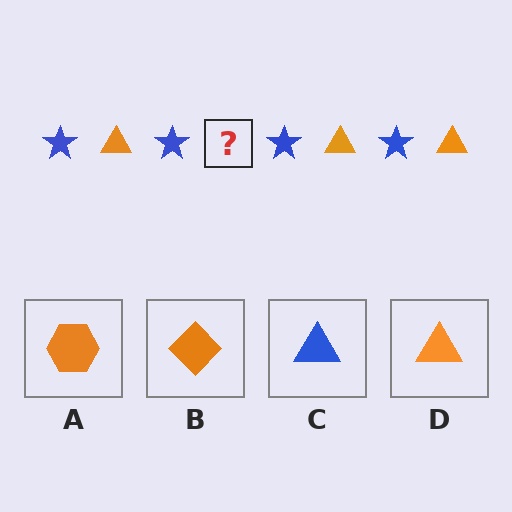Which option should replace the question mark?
Option D.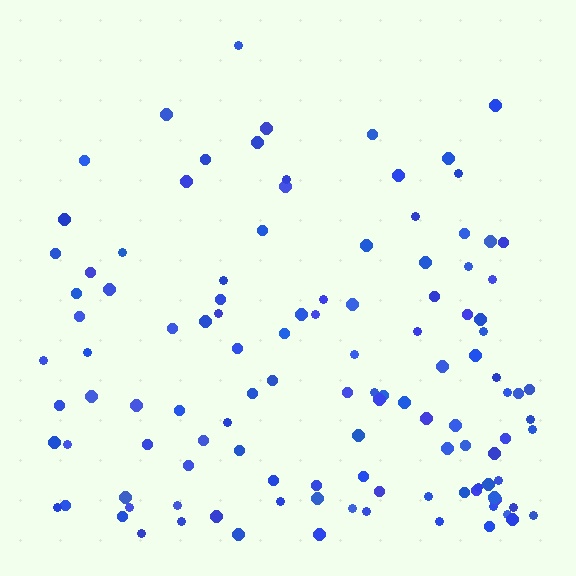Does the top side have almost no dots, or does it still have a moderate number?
Still a moderate number, just noticeably fewer than the bottom.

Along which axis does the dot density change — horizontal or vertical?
Vertical.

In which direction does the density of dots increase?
From top to bottom, with the bottom side densest.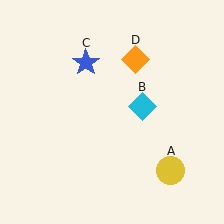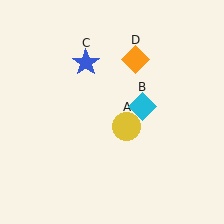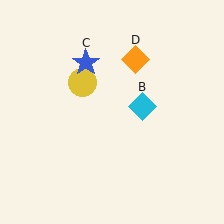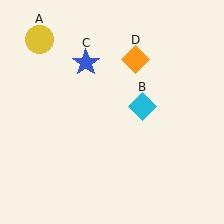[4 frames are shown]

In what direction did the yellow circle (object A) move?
The yellow circle (object A) moved up and to the left.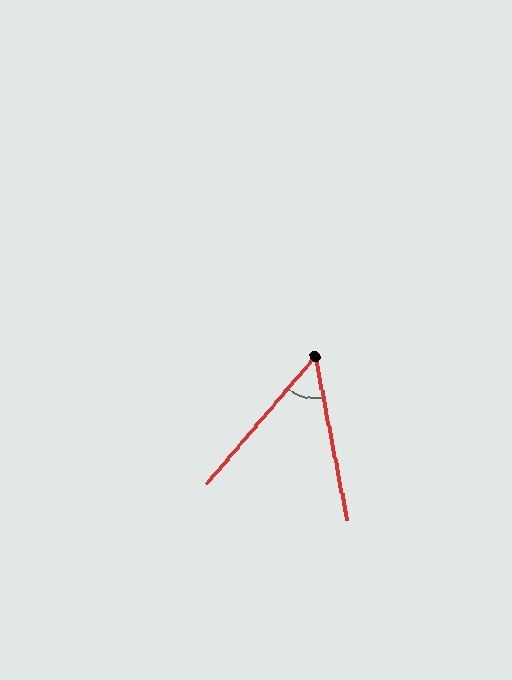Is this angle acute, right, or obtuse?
It is acute.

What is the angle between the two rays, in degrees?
Approximately 51 degrees.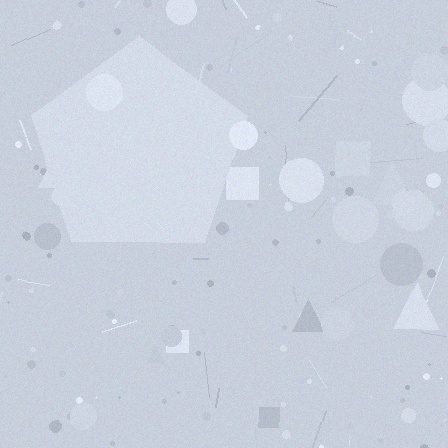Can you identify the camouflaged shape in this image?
The camouflaged shape is a pentagon.